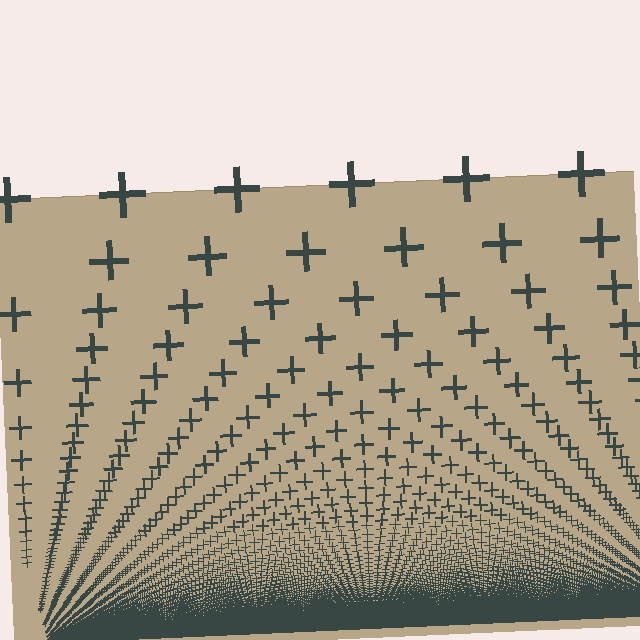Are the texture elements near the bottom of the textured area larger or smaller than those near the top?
Smaller. The gradient is inverted — elements near the bottom are smaller and denser.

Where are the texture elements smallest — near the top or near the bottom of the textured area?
Near the bottom.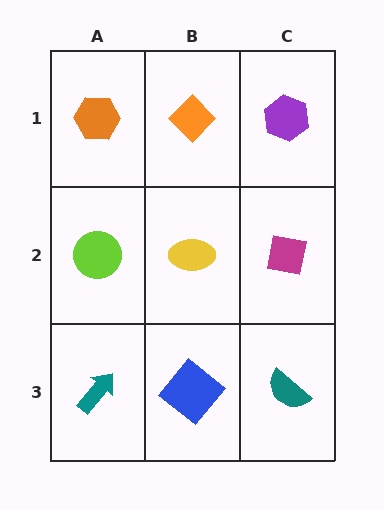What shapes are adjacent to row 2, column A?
An orange hexagon (row 1, column A), a teal arrow (row 3, column A), a yellow ellipse (row 2, column B).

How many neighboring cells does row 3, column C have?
2.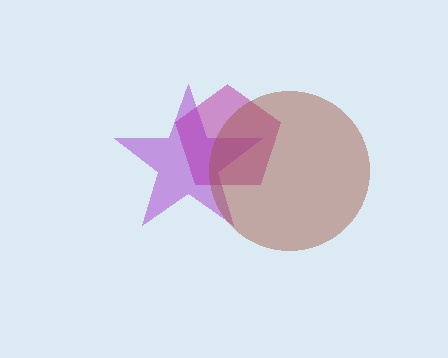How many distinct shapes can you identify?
There are 3 distinct shapes: a magenta pentagon, a purple star, a brown circle.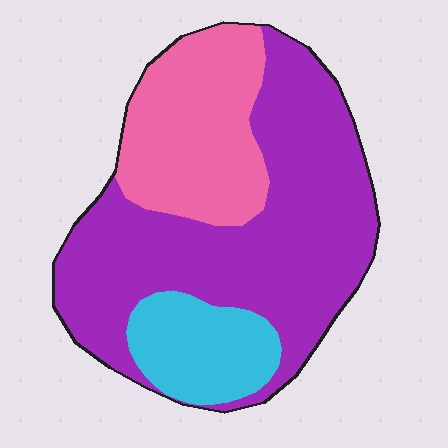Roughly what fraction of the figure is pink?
Pink takes up between a sixth and a third of the figure.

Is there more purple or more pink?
Purple.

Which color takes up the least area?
Cyan, at roughly 15%.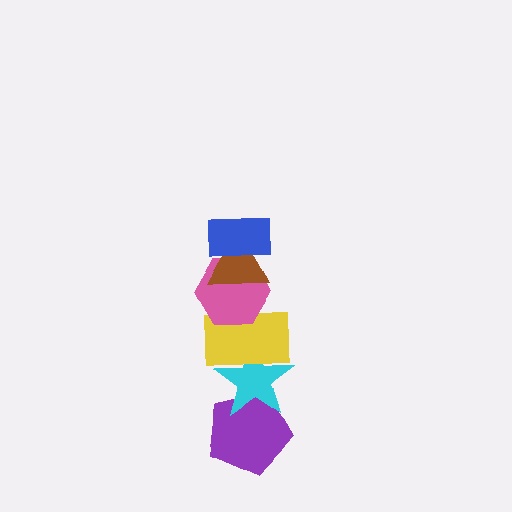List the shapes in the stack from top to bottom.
From top to bottom: the blue rectangle, the brown triangle, the pink hexagon, the yellow rectangle, the cyan star, the purple pentagon.